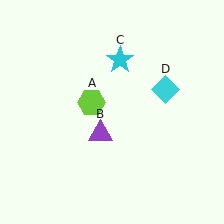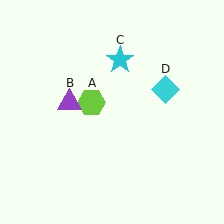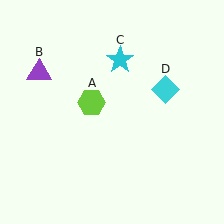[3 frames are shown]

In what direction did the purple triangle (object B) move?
The purple triangle (object B) moved up and to the left.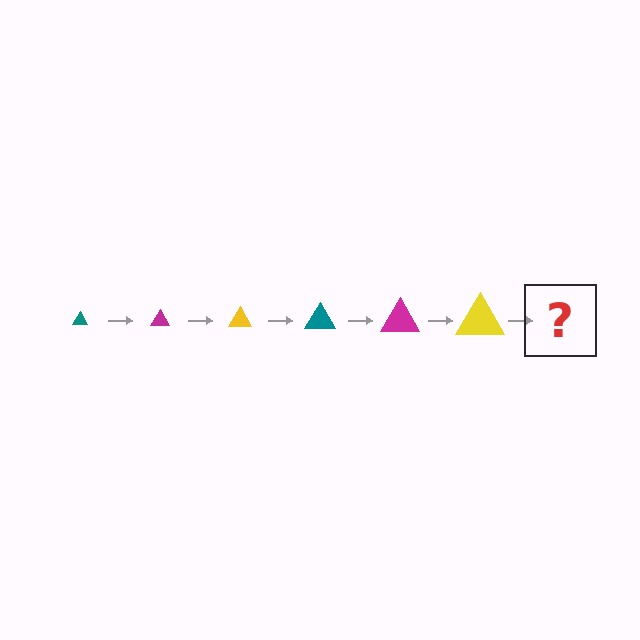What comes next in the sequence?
The next element should be a teal triangle, larger than the previous one.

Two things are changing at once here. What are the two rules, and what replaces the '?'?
The two rules are that the triangle grows larger each step and the color cycles through teal, magenta, and yellow. The '?' should be a teal triangle, larger than the previous one.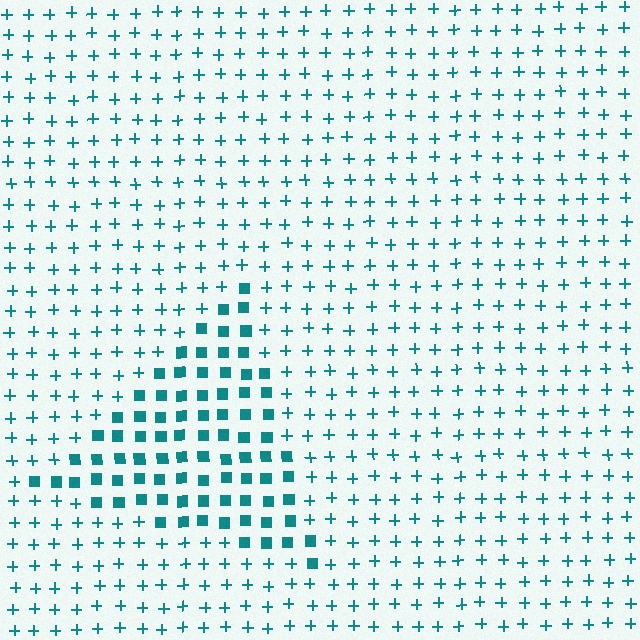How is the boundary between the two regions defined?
The boundary is defined by a change in element shape: squares inside vs. plus signs outside. All elements share the same color and spacing.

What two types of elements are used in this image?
The image uses squares inside the triangle region and plus signs outside it.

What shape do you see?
I see a triangle.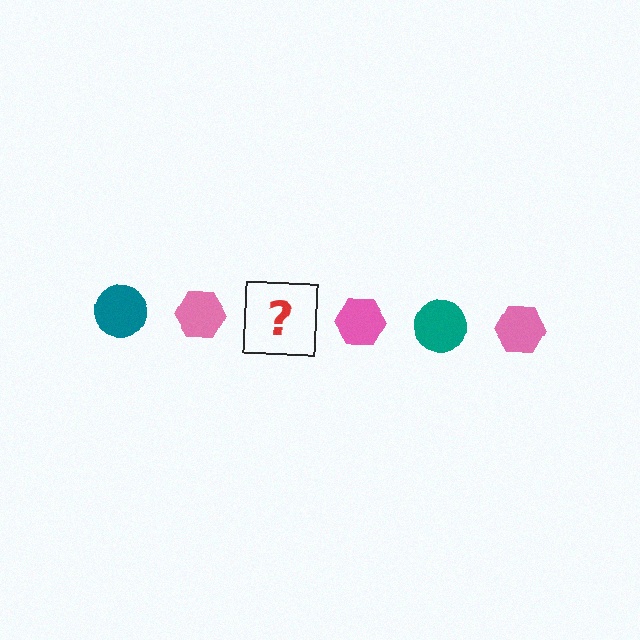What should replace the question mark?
The question mark should be replaced with a teal circle.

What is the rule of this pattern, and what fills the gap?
The rule is that the pattern alternates between teal circle and pink hexagon. The gap should be filled with a teal circle.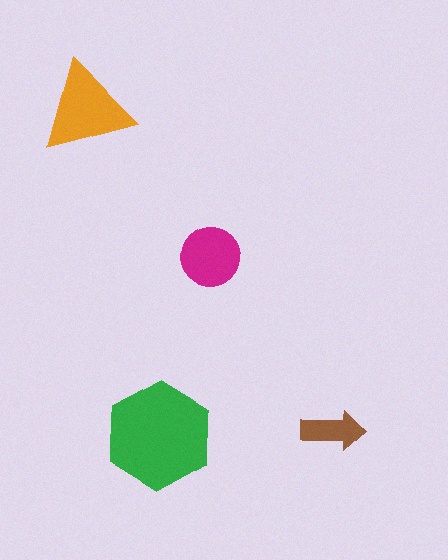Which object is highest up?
The orange triangle is topmost.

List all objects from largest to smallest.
The green hexagon, the orange triangle, the magenta circle, the brown arrow.